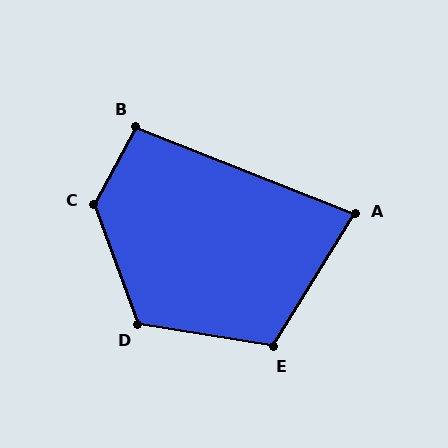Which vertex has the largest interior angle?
C, at approximately 131 degrees.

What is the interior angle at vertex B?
Approximately 97 degrees (obtuse).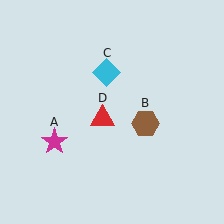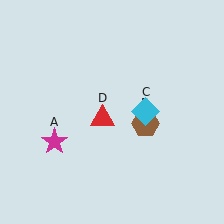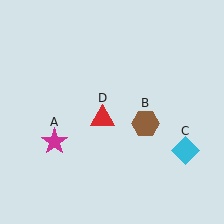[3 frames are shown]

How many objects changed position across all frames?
1 object changed position: cyan diamond (object C).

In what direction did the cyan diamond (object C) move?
The cyan diamond (object C) moved down and to the right.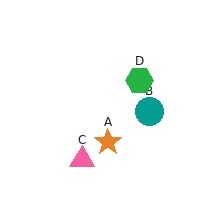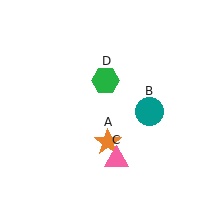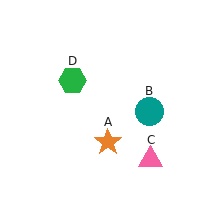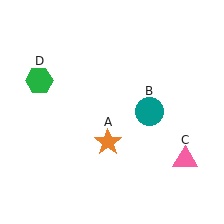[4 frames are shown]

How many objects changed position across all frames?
2 objects changed position: pink triangle (object C), green hexagon (object D).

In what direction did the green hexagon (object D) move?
The green hexagon (object D) moved left.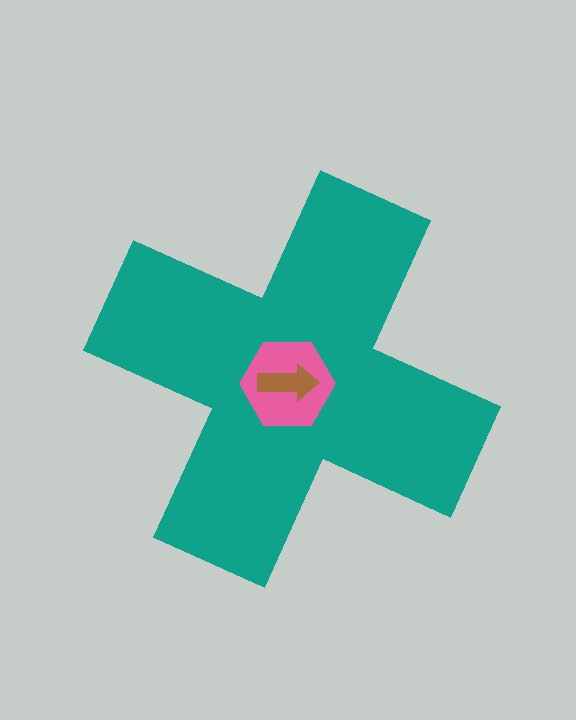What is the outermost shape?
The teal cross.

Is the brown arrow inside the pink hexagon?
Yes.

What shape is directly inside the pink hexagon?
The brown arrow.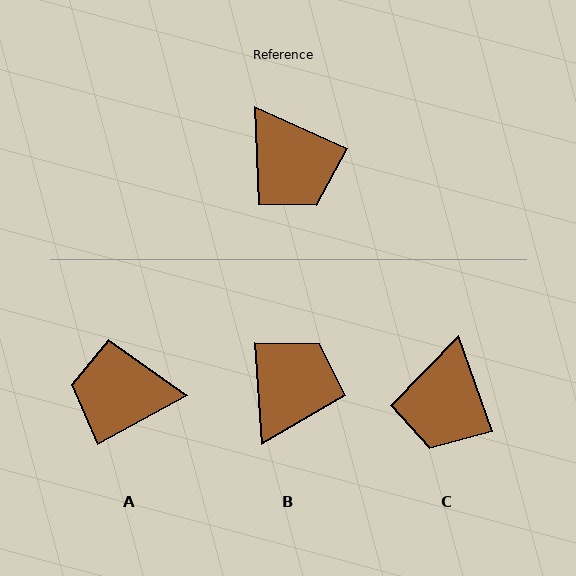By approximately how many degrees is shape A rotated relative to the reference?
Approximately 128 degrees clockwise.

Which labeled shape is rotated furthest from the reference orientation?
A, about 128 degrees away.